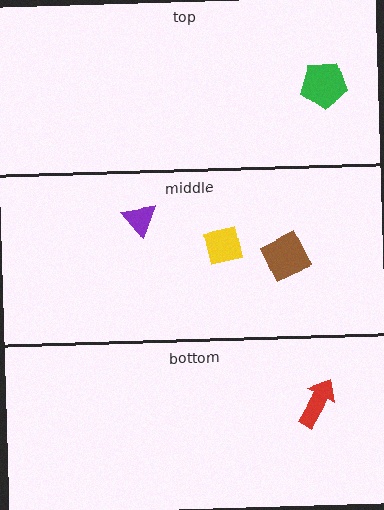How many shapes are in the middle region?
3.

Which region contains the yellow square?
The middle region.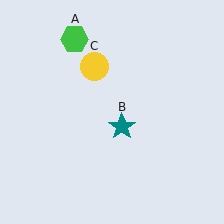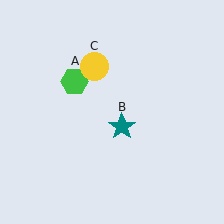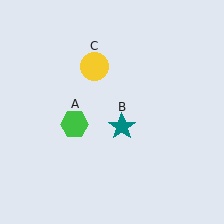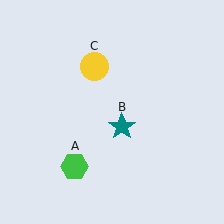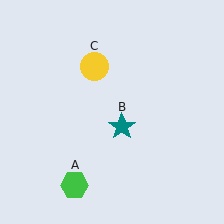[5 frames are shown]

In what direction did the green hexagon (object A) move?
The green hexagon (object A) moved down.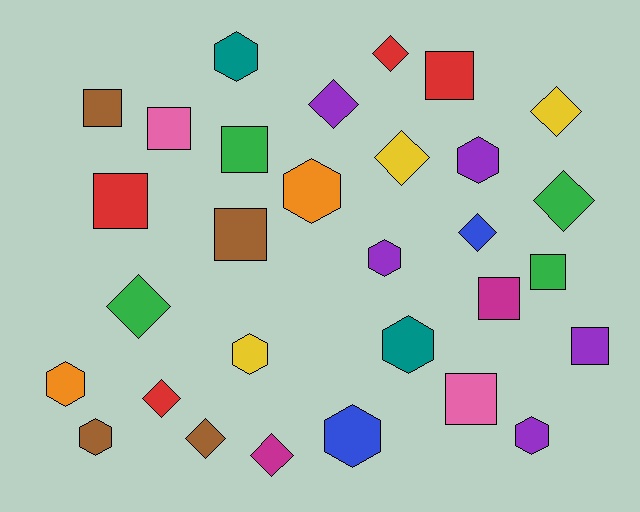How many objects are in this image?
There are 30 objects.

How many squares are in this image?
There are 10 squares.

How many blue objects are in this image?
There are 2 blue objects.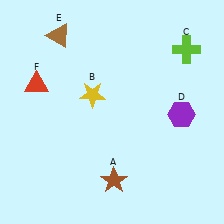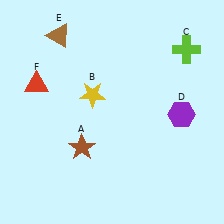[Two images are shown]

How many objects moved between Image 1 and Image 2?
1 object moved between the two images.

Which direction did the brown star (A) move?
The brown star (A) moved up.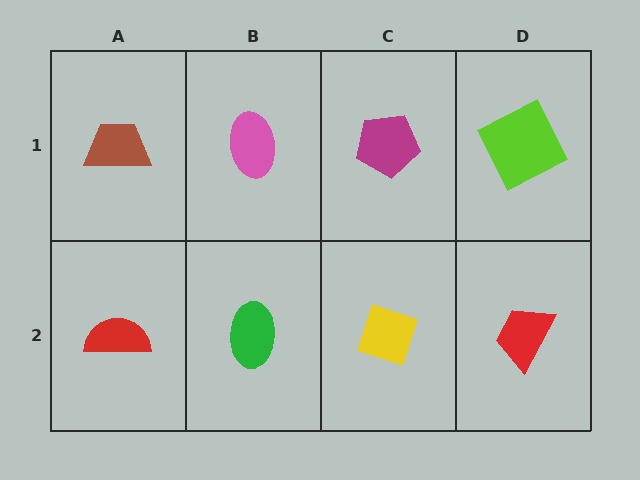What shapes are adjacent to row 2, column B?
A pink ellipse (row 1, column B), a red semicircle (row 2, column A), a yellow diamond (row 2, column C).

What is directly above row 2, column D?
A lime square.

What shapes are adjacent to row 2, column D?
A lime square (row 1, column D), a yellow diamond (row 2, column C).